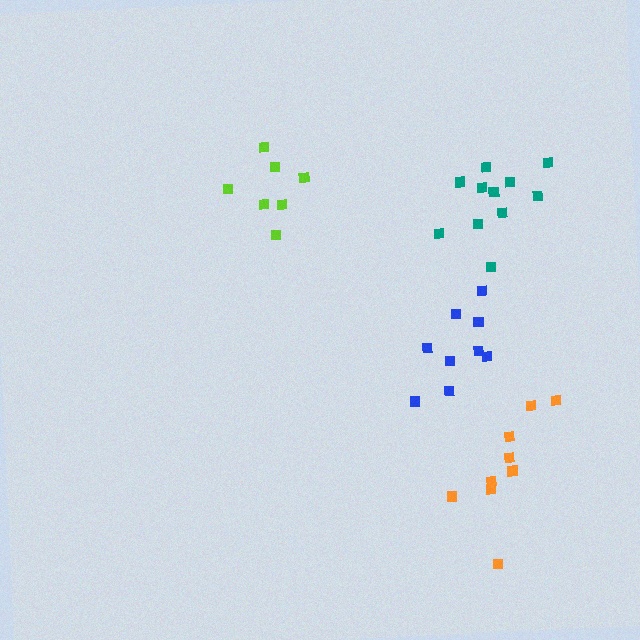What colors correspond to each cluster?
The clusters are colored: blue, teal, orange, lime.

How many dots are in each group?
Group 1: 9 dots, Group 2: 11 dots, Group 3: 9 dots, Group 4: 7 dots (36 total).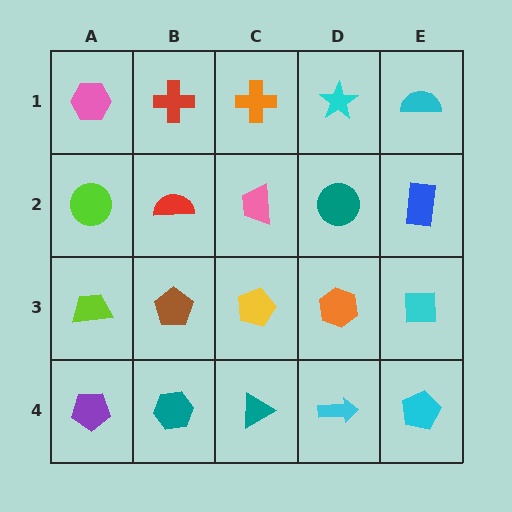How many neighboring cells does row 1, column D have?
3.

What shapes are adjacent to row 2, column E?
A cyan semicircle (row 1, column E), a cyan square (row 3, column E), a teal circle (row 2, column D).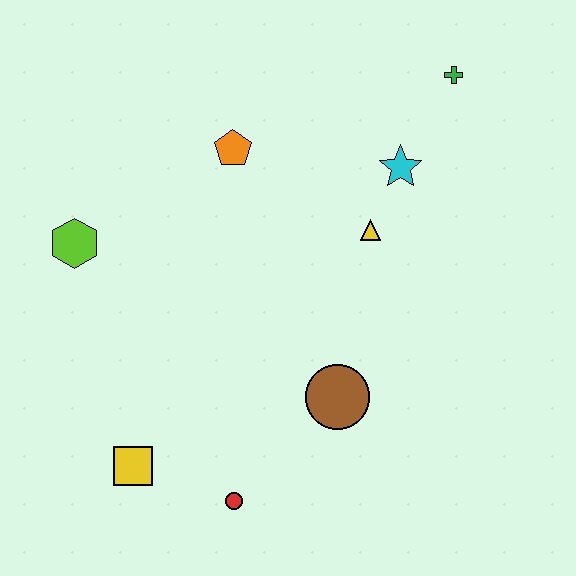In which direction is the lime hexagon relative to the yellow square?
The lime hexagon is above the yellow square.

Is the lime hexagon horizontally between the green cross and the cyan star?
No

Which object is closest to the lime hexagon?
The orange pentagon is closest to the lime hexagon.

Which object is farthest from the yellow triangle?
The yellow square is farthest from the yellow triangle.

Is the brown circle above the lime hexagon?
No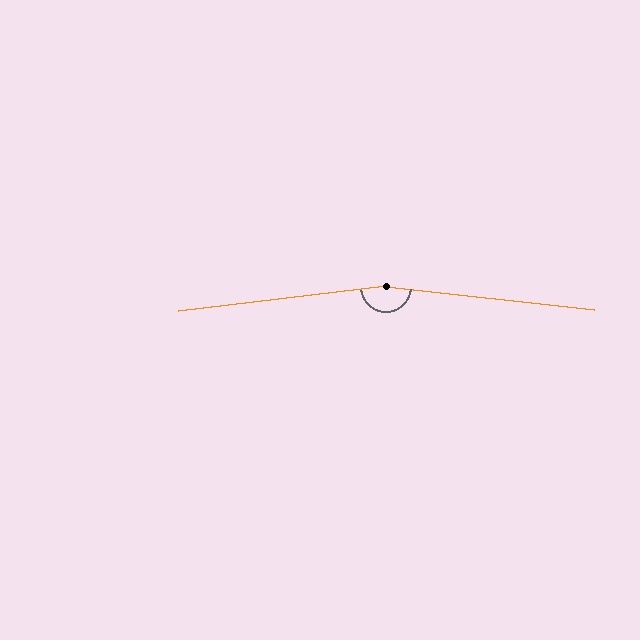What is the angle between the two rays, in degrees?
Approximately 167 degrees.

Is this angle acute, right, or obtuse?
It is obtuse.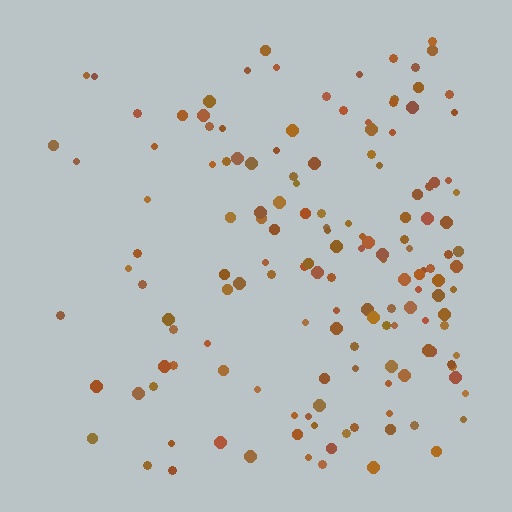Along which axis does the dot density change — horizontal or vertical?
Horizontal.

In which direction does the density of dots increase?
From left to right, with the right side densest.